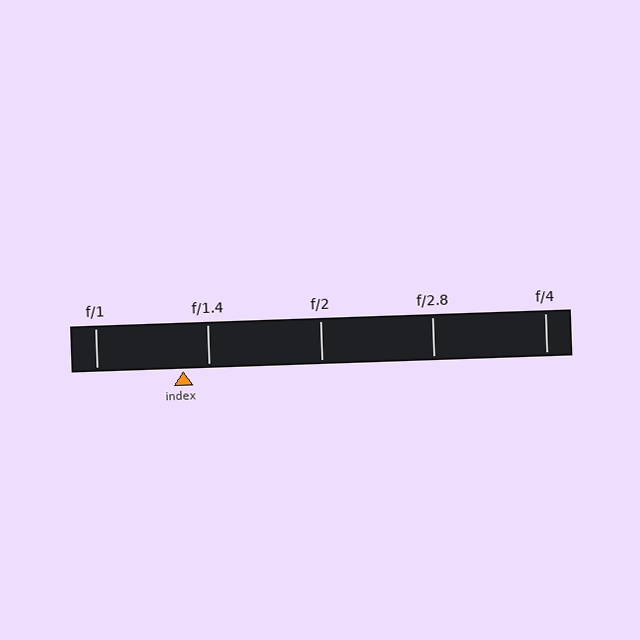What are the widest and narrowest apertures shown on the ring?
The widest aperture shown is f/1 and the narrowest is f/4.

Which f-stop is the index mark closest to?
The index mark is closest to f/1.4.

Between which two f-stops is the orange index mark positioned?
The index mark is between f/1 and f/1.4.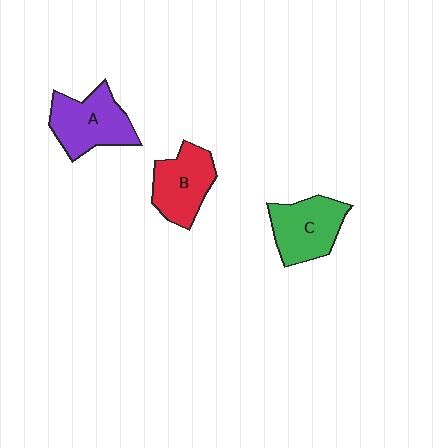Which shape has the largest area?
Shape A (purple).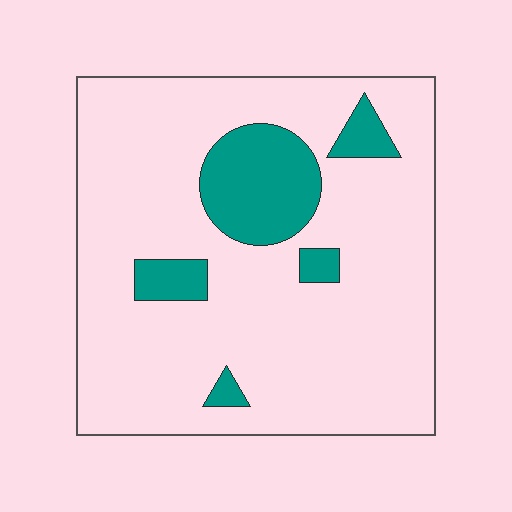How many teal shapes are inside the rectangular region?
5.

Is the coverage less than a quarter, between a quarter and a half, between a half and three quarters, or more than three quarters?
Less than a quarter.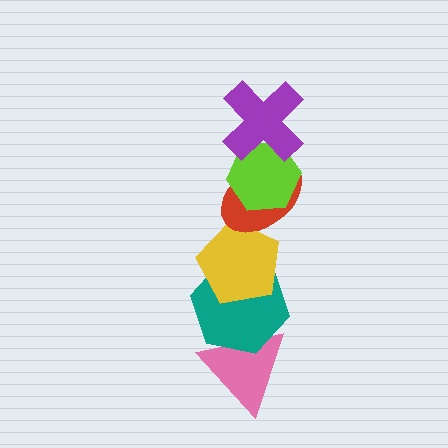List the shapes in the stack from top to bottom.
From top to bottom: the purple cross, the lime hexagon, the red ellipse, the yellow pentagon, the teal hexagon, the pink triangle.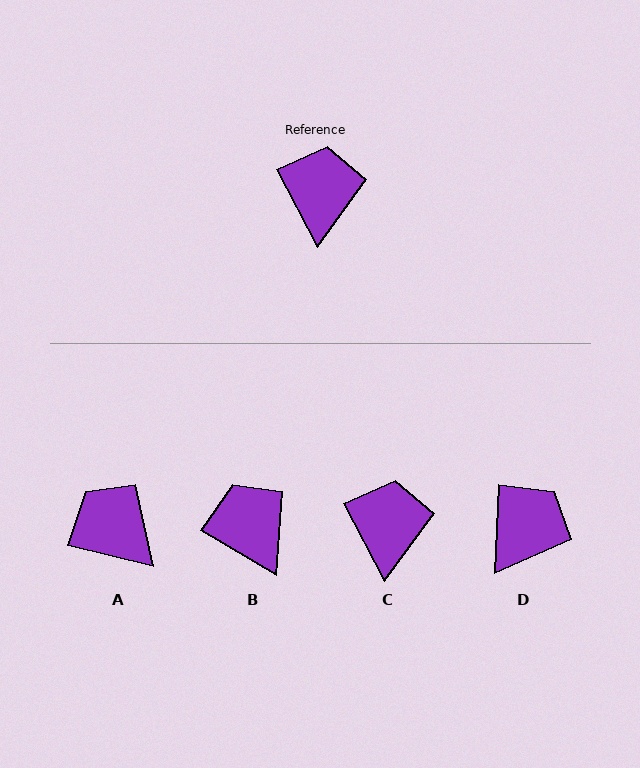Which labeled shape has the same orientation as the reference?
C.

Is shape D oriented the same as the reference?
No, it is off by about 30 degrees.